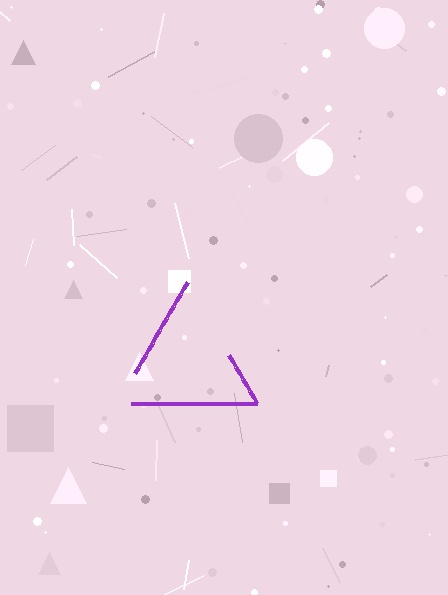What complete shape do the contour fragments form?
The contour fragments form a triangle.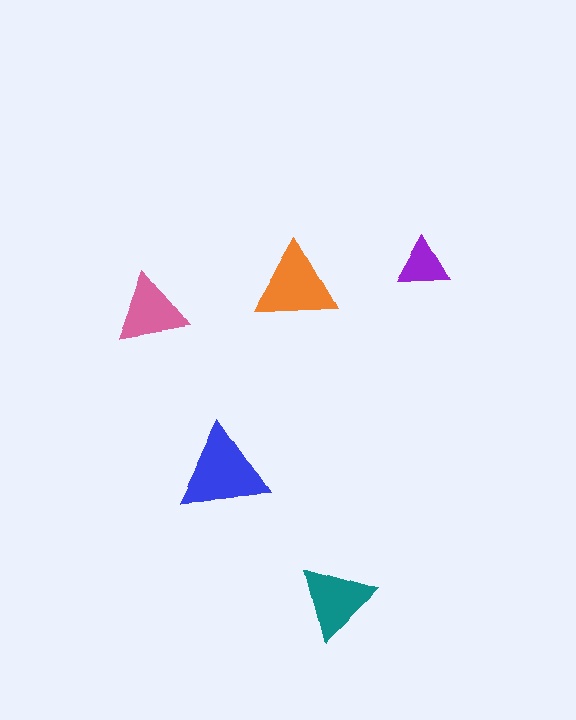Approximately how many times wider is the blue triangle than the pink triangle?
About 1.5 times wider.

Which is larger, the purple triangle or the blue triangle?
The blue one.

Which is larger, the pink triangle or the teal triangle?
The teal one.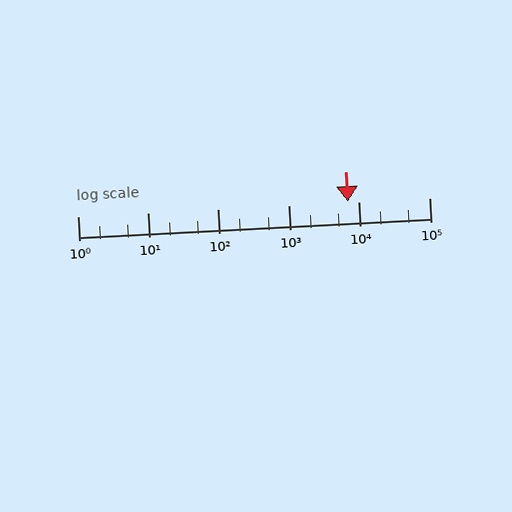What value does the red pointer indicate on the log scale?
The pointer indicates approximately 7000.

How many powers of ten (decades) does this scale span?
The scale spans 5 decades, from 1 to 100000.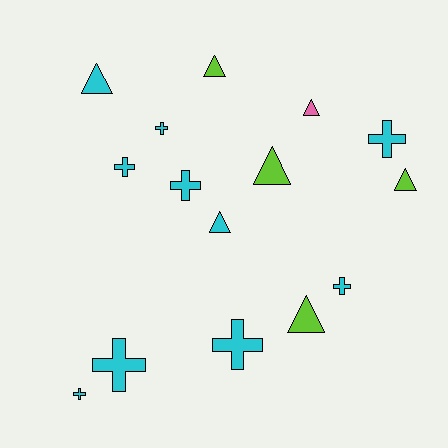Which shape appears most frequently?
Cross, with 8 objects.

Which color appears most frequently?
Cyan, with 10 objects.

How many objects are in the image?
There are 15 objects.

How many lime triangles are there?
There are 4 lime triangles.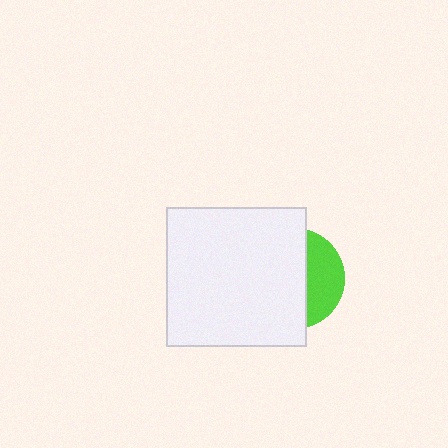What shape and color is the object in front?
The object in front is a white square.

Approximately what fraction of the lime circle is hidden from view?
Roughly 66% of the lime circle is hidden behind the white square.